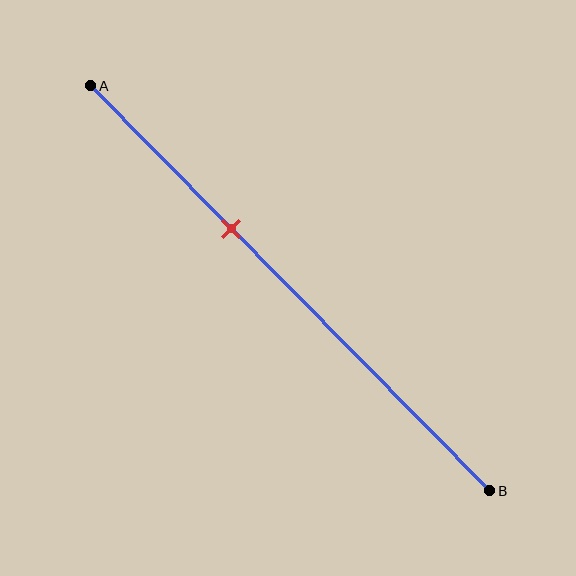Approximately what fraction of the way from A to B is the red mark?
The red mark is approximately 35% of the way from A to B.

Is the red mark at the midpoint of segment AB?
No, the mark is at about 35% from A, not at the 50% midpoint.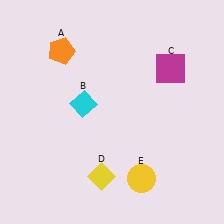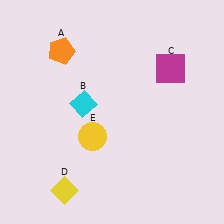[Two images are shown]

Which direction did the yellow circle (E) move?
The yellow circle (E) moved left.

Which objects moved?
The objects that moved are: the yellow diamond (D), the yellow circle (E).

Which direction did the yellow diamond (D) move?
The yellow diamond (D) moved left.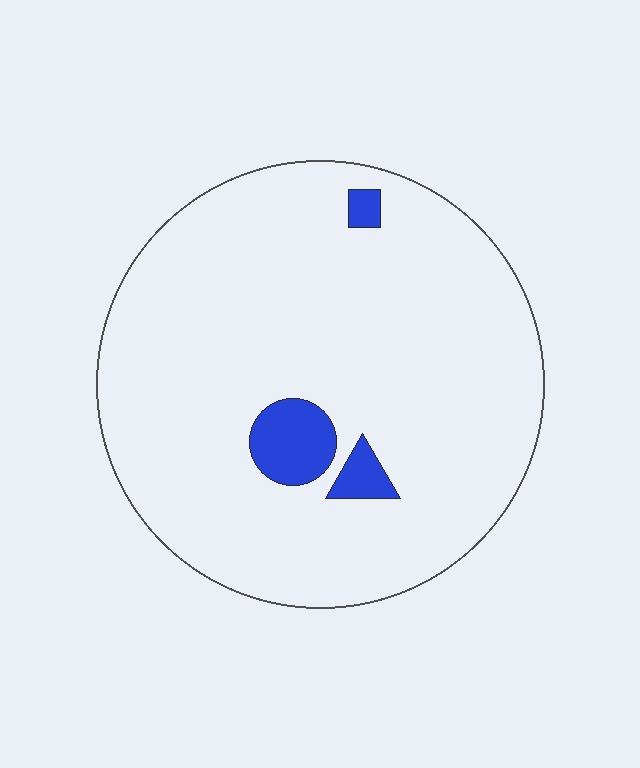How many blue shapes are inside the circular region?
3.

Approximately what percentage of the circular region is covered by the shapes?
Approximately 5%.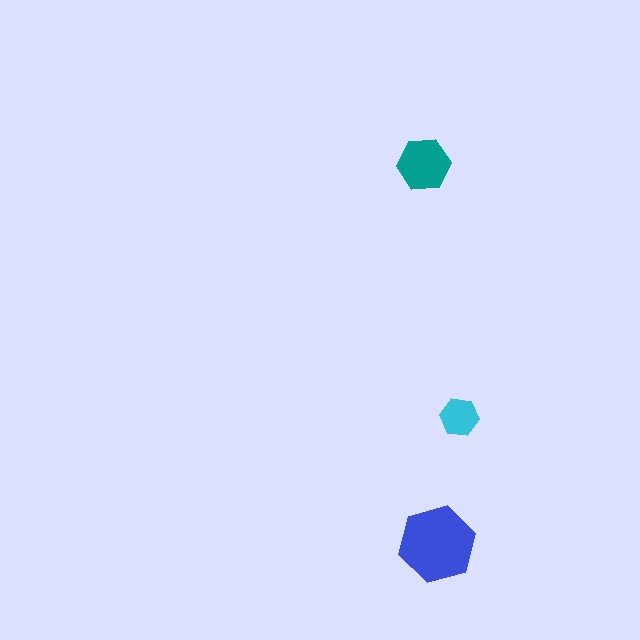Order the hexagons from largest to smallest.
the blue one, the teal one, the cyan one.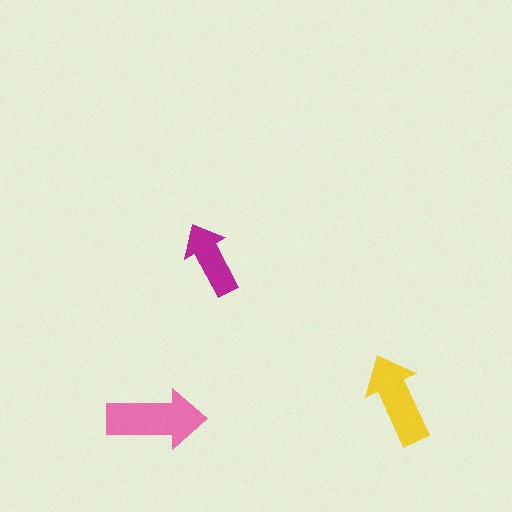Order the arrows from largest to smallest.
the pink one, the yellow one, the magenta one.